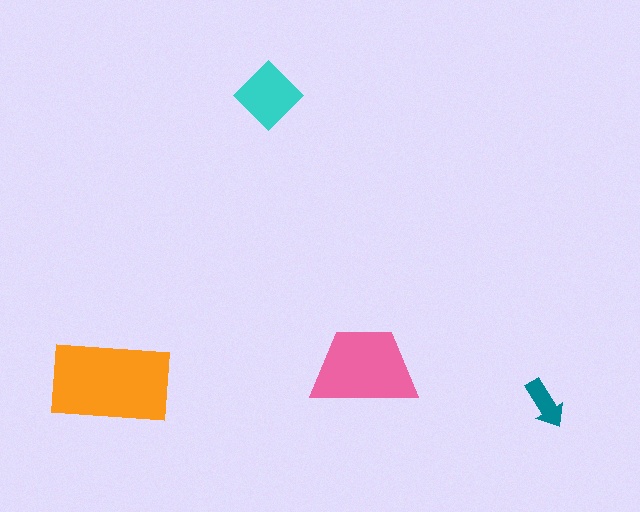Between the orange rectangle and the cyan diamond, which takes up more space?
The orange rectangle.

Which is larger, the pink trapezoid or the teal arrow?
The pink trapezoid.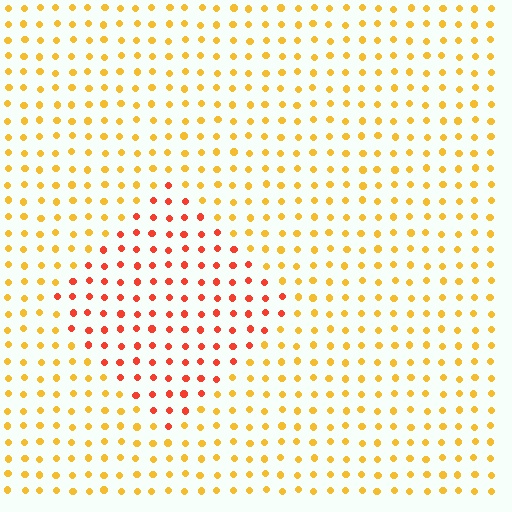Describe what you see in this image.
The image is filled with small yellow elements in a uniform arrangement. A diamond-shaped region is visible where the elements are tinted to a slightly different hue, forming a subtle color boundary.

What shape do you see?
I see a diamond.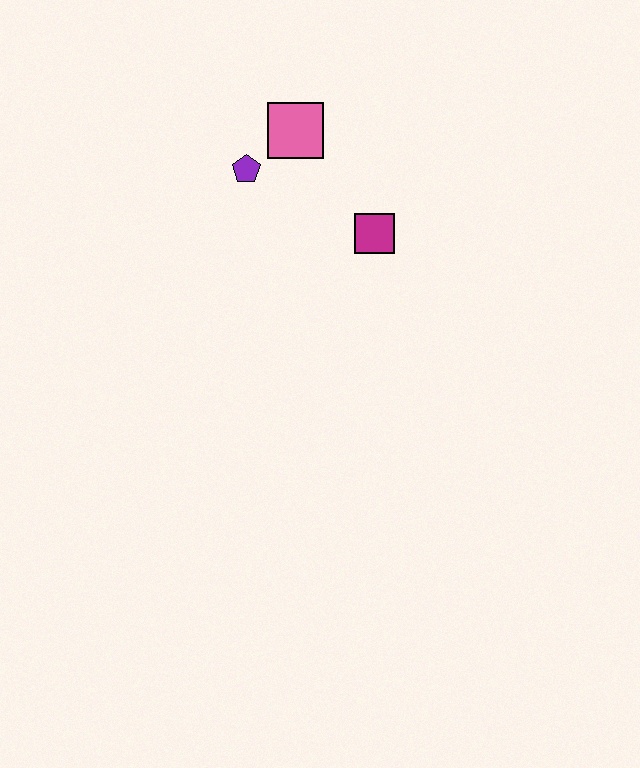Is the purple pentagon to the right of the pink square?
No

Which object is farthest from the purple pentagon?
The magenta square is farthest from the purple pentagon.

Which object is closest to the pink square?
The purple pentagon is closest to the pink square.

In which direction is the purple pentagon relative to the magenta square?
The purple pentagon is to the left of the magenta square.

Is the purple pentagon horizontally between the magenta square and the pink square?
No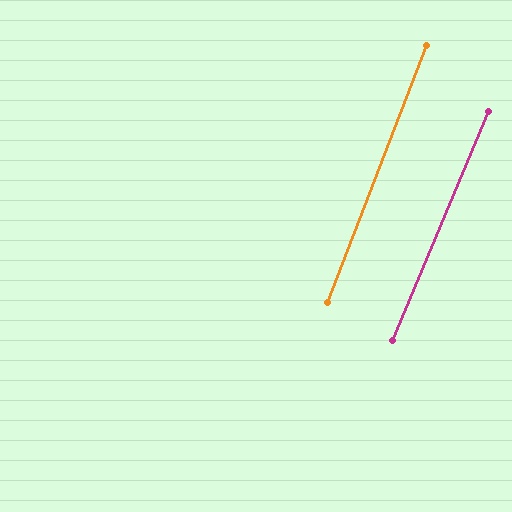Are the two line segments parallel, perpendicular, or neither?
Parallel — their directions differ by only 1.6°.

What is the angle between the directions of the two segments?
Approximately 2 degrees.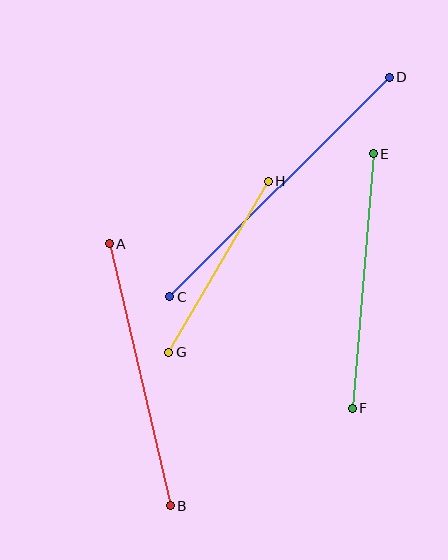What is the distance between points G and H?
The distance is approximately 198 pixels.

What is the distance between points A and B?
The distance is approximately 269 pixels.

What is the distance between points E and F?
The distance is approximately 255 pixels.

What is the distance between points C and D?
The distance is approximately 310 pixels.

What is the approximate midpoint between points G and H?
The midpoint is at approximately (218, 267) pixels.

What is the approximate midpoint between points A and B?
The midpoint is at approximately (140, 375) pixels.